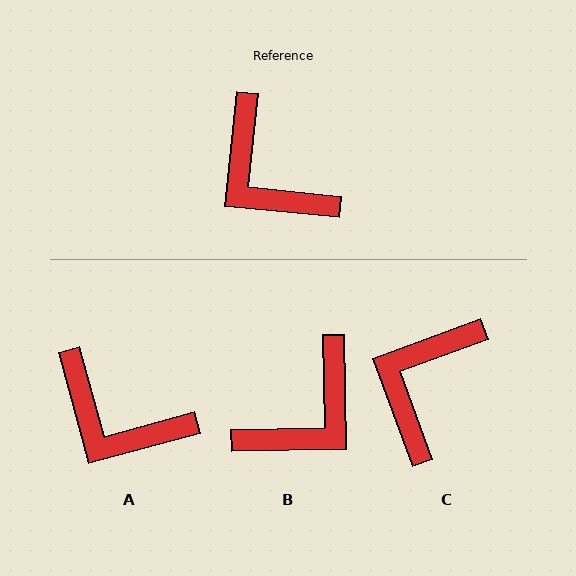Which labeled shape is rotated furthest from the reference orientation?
B, about 97 degrees away.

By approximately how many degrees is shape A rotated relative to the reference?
Approximately 21 degrees counter-clockwise.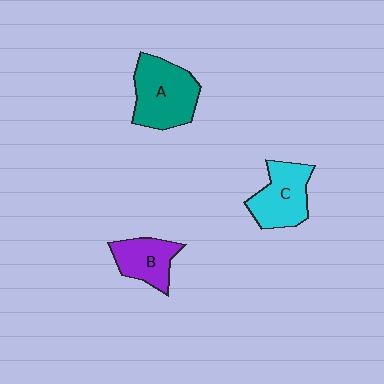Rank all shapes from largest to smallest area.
From largest to smallest: A (teal), C (cyan), B (purple).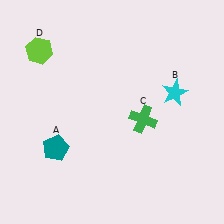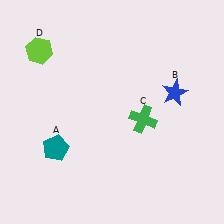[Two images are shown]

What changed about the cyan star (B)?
In Image 1, B is cyan. In Image 2, it changed to blue.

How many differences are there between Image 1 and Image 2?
There is 1 difference between the two images.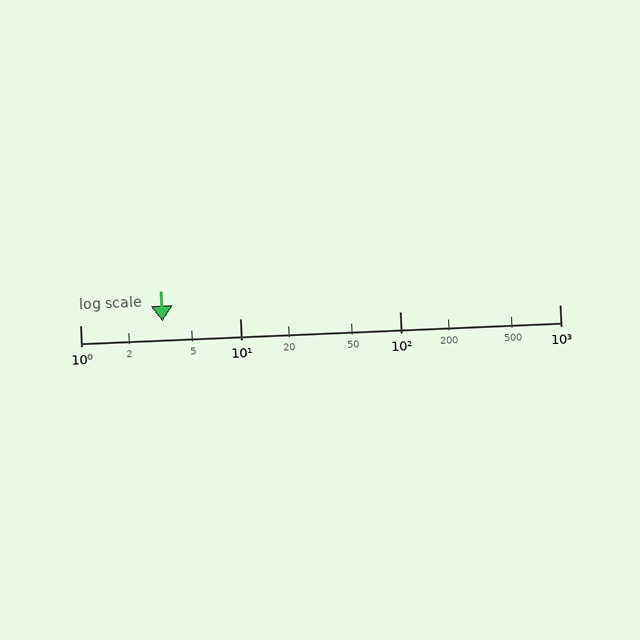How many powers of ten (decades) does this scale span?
The scale spans 3 decades, from 1 to 1000.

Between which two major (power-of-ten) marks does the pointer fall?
The pointer is between 1 and 10.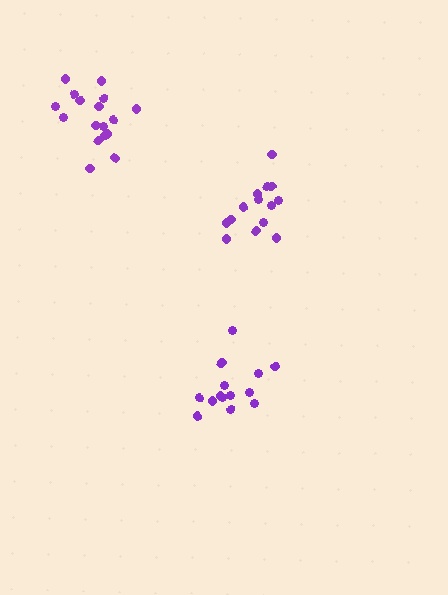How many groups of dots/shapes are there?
There are 3 groups.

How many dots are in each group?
Group 1: 14 dots, Group 2: 17 dots, Group 3: 14 dots (45 total).